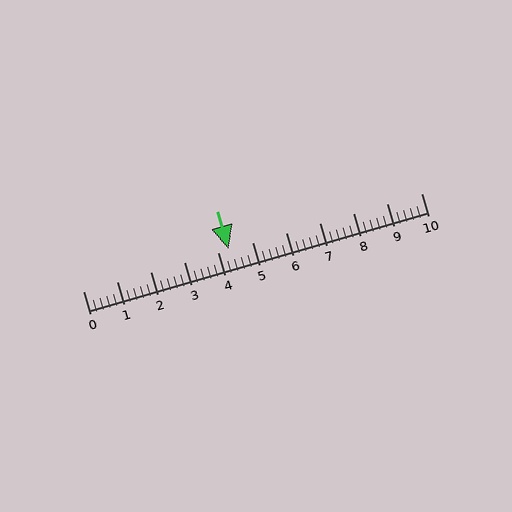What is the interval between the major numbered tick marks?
The major tick marks are spaced 1 units apart.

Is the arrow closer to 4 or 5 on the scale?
The arrow is closer to 4.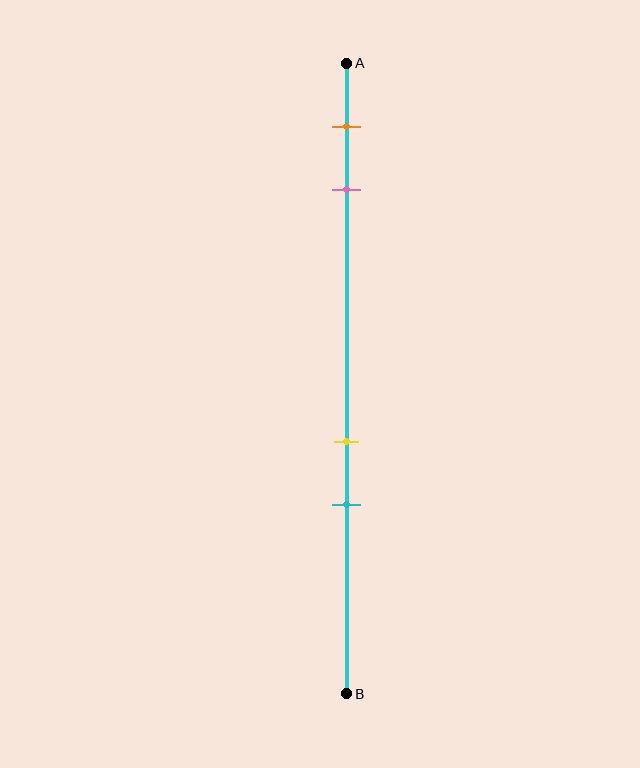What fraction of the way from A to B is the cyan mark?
The cyan mark is approximately 70% (0.7) of the way from A to B.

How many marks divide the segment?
There are 4 marks dividing the segment.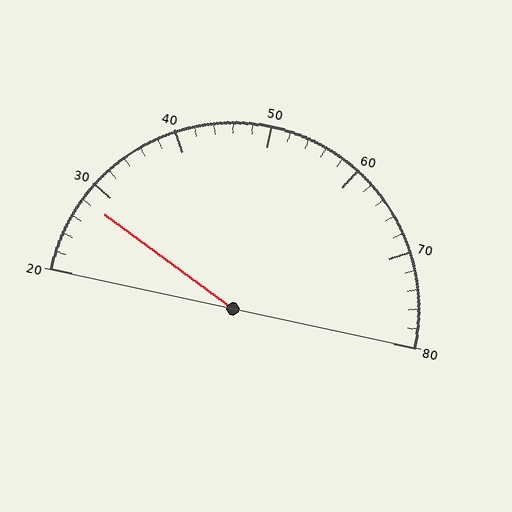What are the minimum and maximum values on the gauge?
The gauge ranges from 20 to 80.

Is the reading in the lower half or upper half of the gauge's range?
The reading is in the lower half of the range (20 to 80).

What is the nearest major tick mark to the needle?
The nearest major tick mark is 30.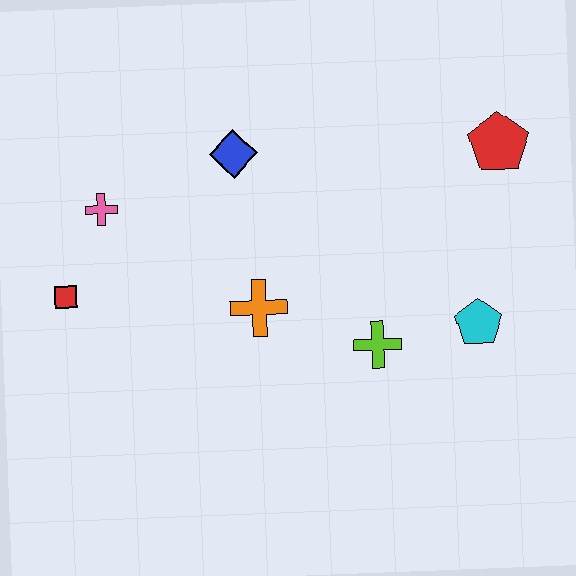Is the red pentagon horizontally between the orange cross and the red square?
No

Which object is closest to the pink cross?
The red square is closest to the pink cross.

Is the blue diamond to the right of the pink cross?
Yes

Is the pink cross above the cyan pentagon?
Yes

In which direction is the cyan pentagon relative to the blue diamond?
The cyan pentagon is to the right of the blue diamond.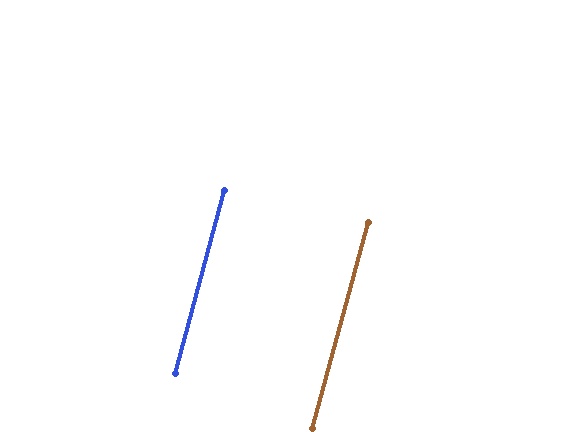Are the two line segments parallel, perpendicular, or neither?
Parallel — their directions differ by only 0.2°.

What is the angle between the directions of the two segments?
Approximately 0 degrees.